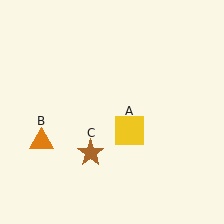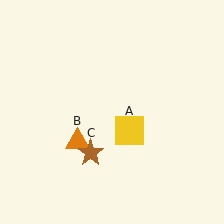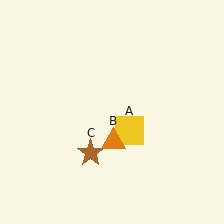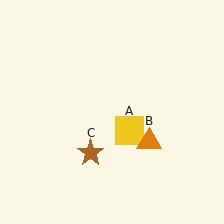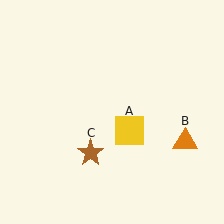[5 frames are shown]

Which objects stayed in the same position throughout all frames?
Yellow square (object A) and brown star (object C) remained stationary.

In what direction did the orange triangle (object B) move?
The orange triangle (object B) moved right.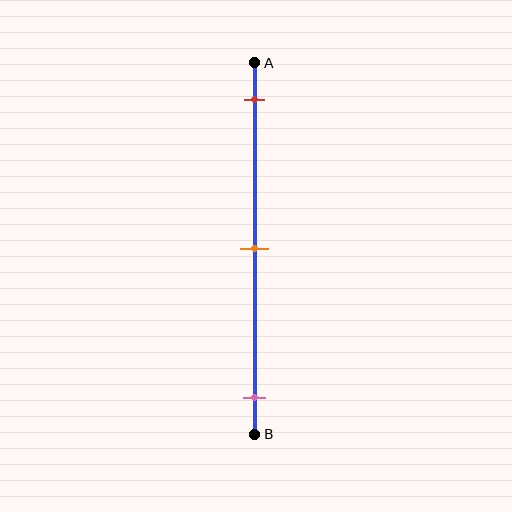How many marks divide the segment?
There are 3 marks dividing the segment.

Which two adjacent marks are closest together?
The red and orange marks are the closest adjacent pair.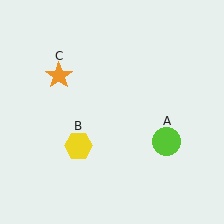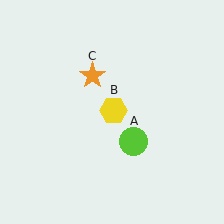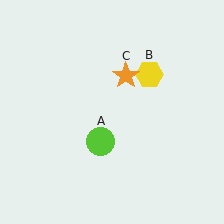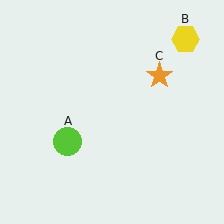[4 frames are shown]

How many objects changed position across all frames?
3 objects changed position: lime circle (object A), yellow hexagon (object B), orange star (object C).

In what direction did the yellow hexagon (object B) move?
The yellow hexagon (object B) moved up and to the right.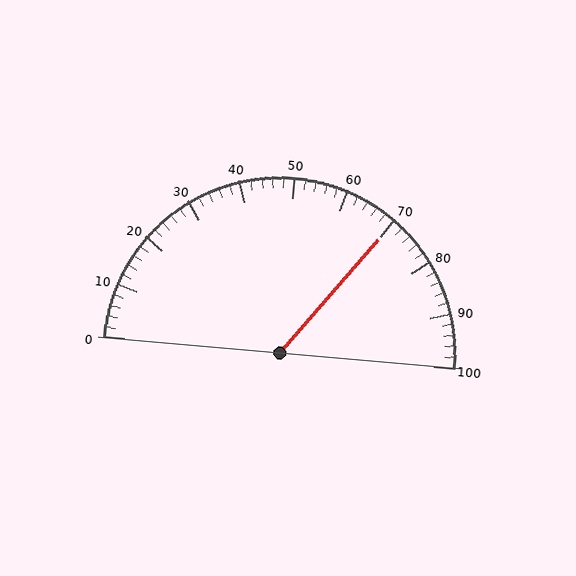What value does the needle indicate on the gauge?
The needle indicates approximately 70.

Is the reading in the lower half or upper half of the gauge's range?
The reading is in the upper half of the range (0 to 100).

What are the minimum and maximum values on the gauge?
The gauge ranges from 0 to 100.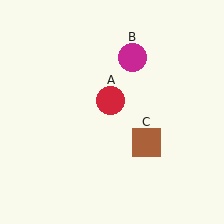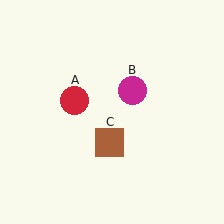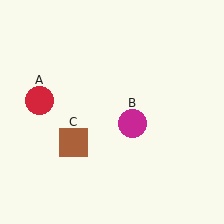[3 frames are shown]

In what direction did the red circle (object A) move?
The red circle (object A) moved left.